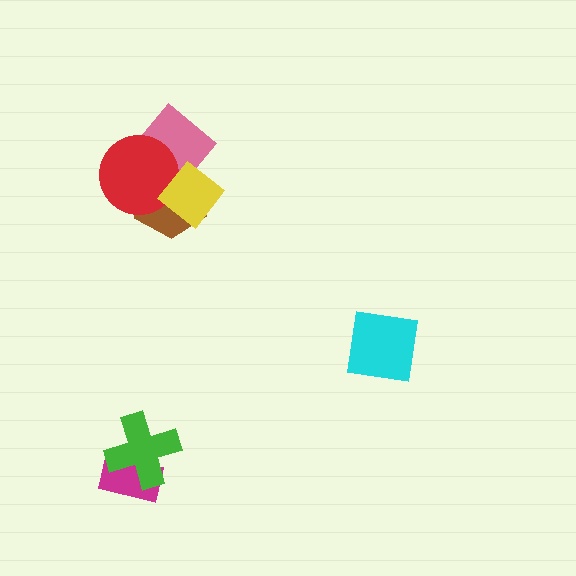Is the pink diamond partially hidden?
Yes, it is partially covered by another shape.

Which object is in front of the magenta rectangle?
The green cross is in front of the magenta rectangle.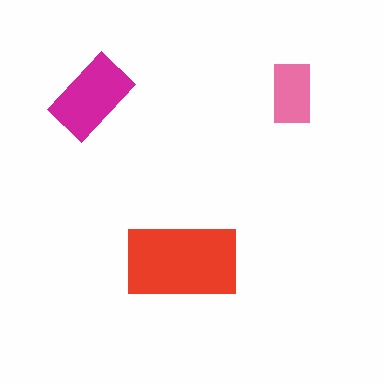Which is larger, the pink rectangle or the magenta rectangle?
The magenta one.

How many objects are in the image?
There are 3 objects in the image.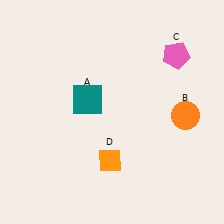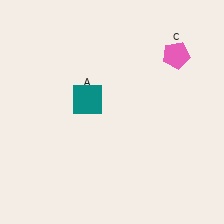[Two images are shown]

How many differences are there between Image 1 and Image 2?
There are 2 differences between the two images.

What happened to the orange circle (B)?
The orange circle (B) was removed in Image 2. It was in the bottom-right area of Image 1.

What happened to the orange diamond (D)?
The orange diamond (D) was removed in Image 2. It was in the bottom-left area of Image 1.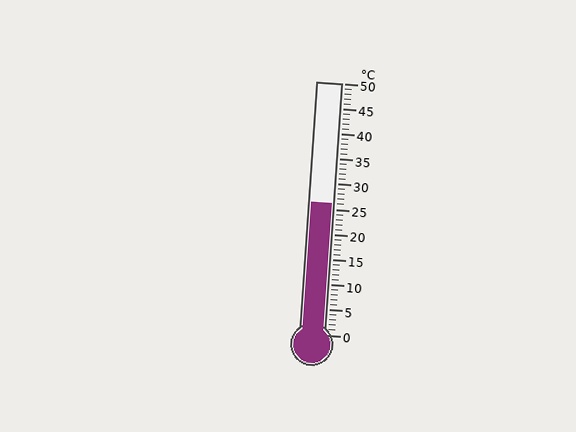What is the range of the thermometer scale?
The thermometer scale ranges from 0°C to 50°C.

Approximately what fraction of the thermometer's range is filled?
The thermometer is filled to approximately 50% of its range.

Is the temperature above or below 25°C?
The temperature is above 25°C.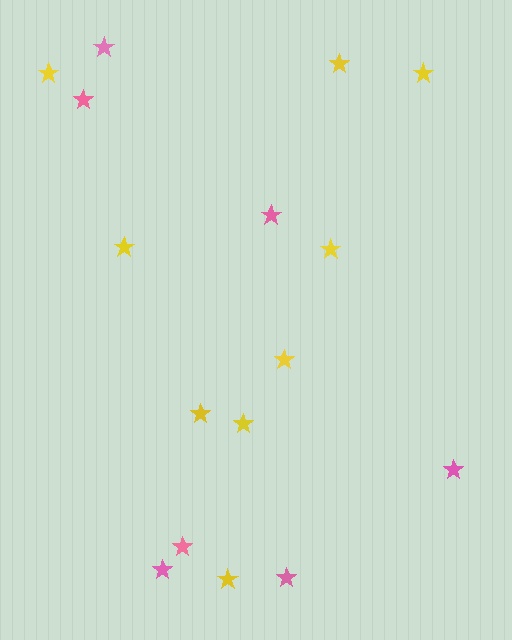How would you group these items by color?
There are 2 groups: one group of yellow stars (9) and one group of pink stars (7).